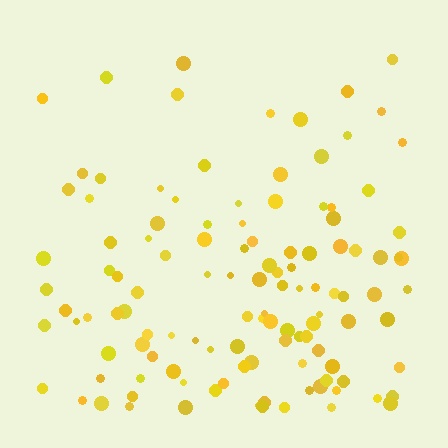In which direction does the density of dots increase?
From top to bottom, with the bottom side densest.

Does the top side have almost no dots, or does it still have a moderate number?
Still a moderate number, just noticeably fewer than the bottom.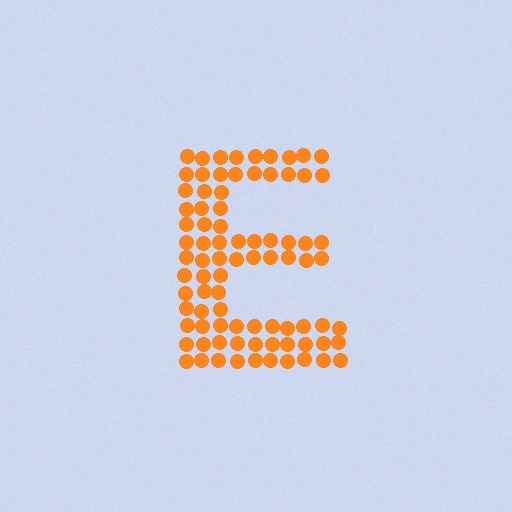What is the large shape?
The large shape is the letter E.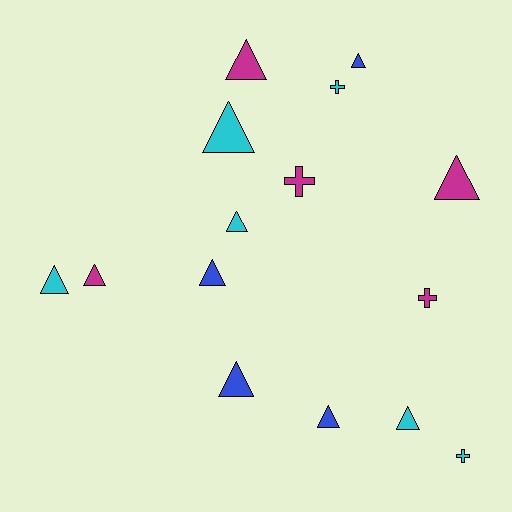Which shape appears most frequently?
Triangle, with 11 objects.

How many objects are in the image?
There are 15 objects.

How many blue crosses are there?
There are no blue crosses.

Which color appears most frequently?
Cyan, with 6 objects.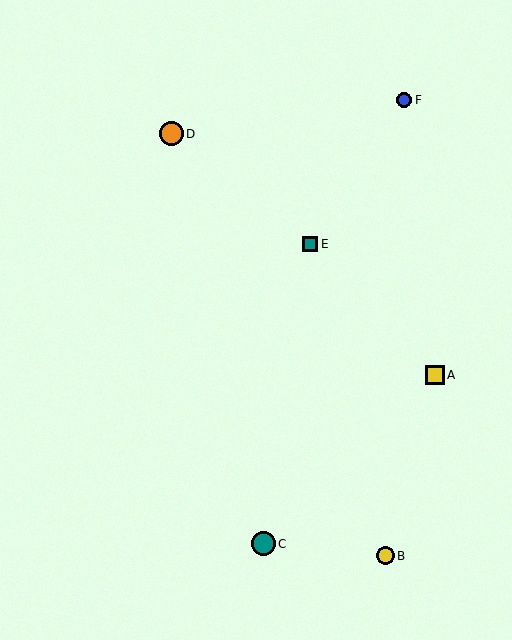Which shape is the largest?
The orange circle (labeled D) is the largest.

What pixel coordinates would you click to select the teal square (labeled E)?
Click at (310, 244) to select the teal square E.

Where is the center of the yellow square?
The center of the yellow square is at (435, 375).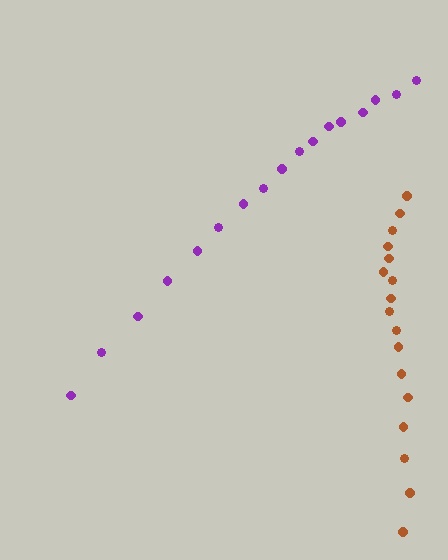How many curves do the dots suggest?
There are 2 distinct paths.